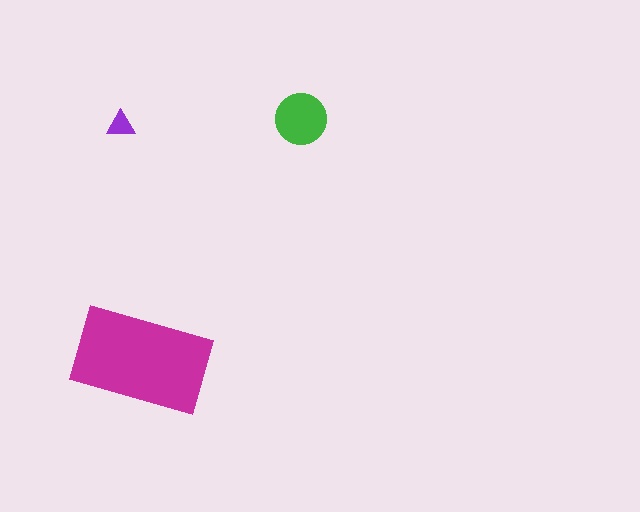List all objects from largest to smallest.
The magenta rectangle, the green circle, the purple triangle.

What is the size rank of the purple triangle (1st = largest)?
3rd.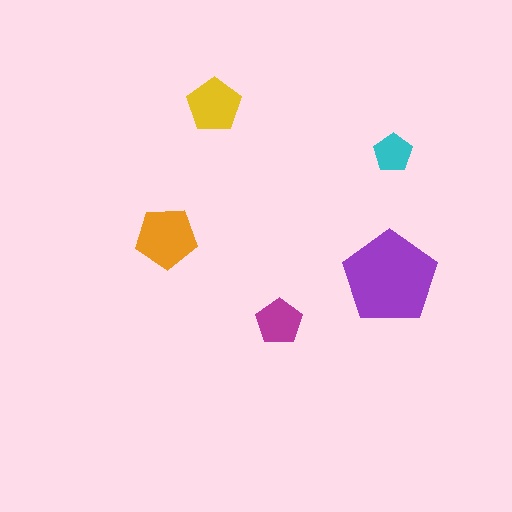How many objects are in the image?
There are 5 objects in the image.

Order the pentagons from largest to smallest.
the purple one, the orange one, the yellow one, the magenta one, the cyan one.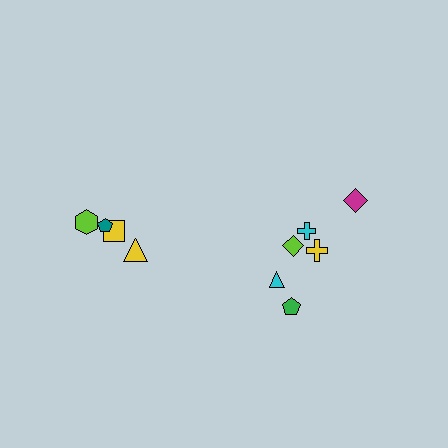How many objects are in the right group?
There are 6 objects.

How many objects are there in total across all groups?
There are 10 objects.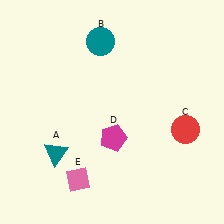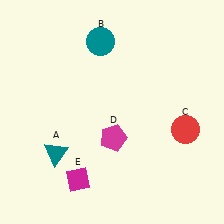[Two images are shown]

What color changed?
The diamond (E) changed from pink in Image 1 to magenta in Image 2.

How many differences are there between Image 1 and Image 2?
There is 1 difference between the two images.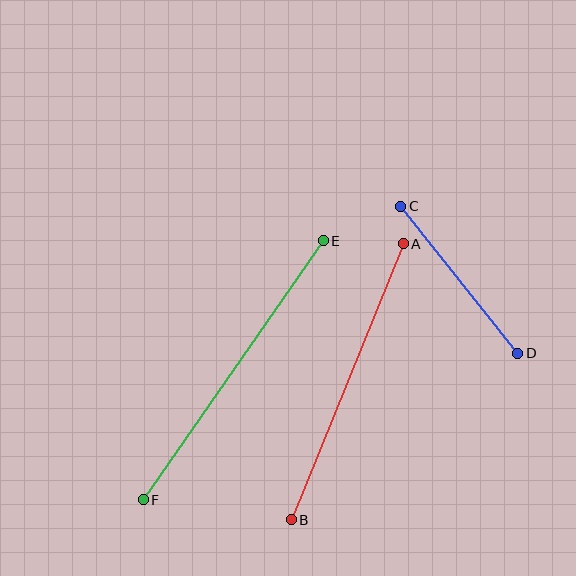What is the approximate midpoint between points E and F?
The midpoint is at approximately (233, 370) pixels.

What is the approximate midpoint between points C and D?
The midpoint is at approximately (459, 280) pixels.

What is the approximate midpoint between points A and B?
The midpoint is at approximately (347, 382) pixels.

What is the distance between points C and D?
The distance is approximately 188 pixels.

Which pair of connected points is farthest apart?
Points E and F are farthest apart.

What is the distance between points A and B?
The distance is approximately 298 pixels.